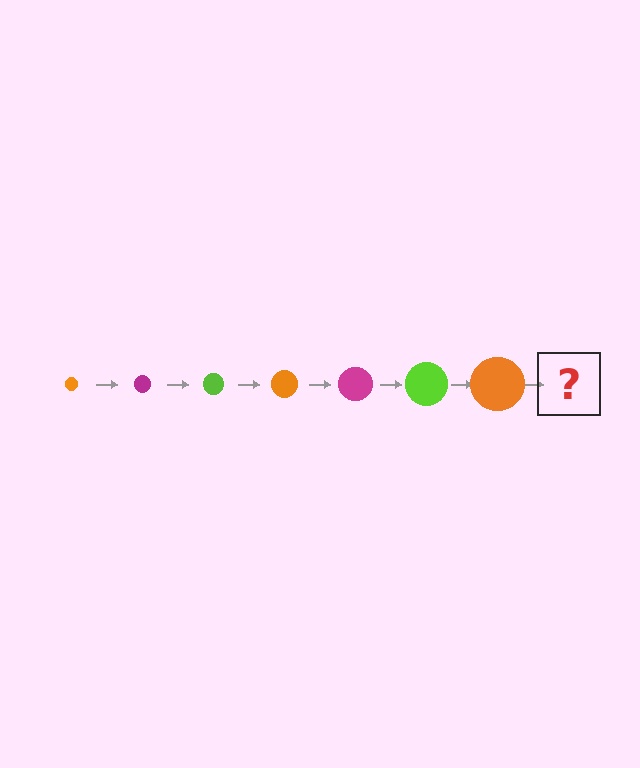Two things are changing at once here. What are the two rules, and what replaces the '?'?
The two rules are that the circle grows larger each step and the color cycles through orange, magenta, and lime. The '?' should be a magenta circle, larger than the previous one.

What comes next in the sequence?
The next element should be a magenta circle, larger than the previous one.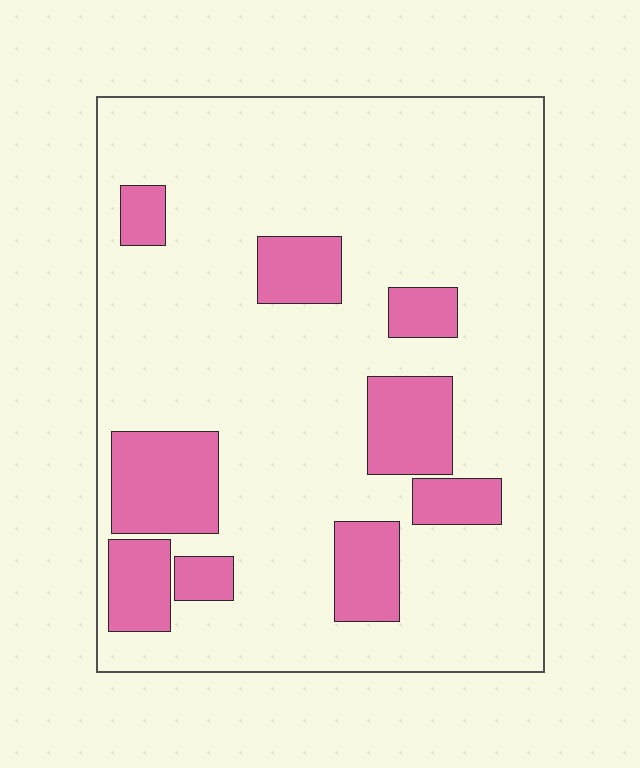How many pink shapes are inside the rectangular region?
9.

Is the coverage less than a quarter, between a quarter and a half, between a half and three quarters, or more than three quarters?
Less than a quarter.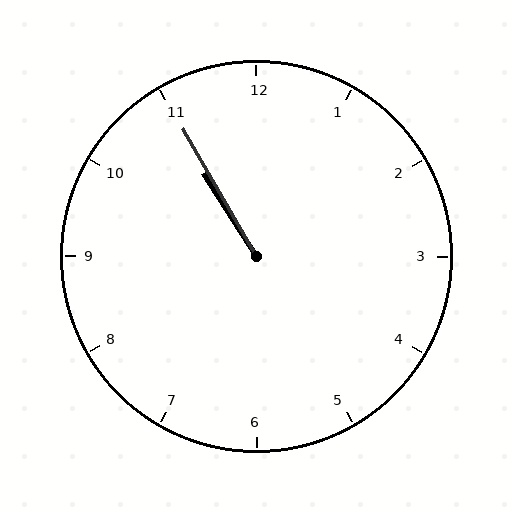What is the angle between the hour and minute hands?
Approximately 2 degrees.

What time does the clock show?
10:55.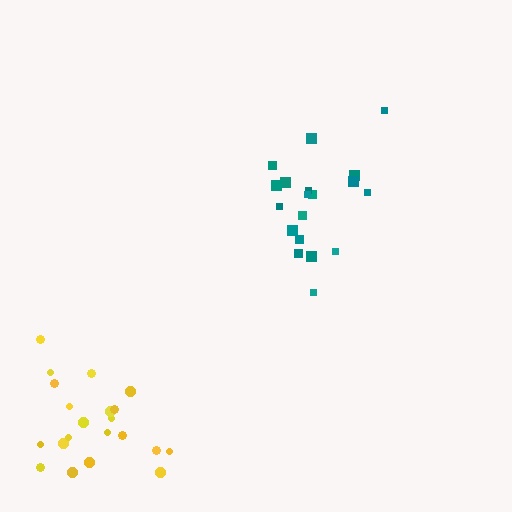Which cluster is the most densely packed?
Yellow.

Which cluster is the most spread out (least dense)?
Teal.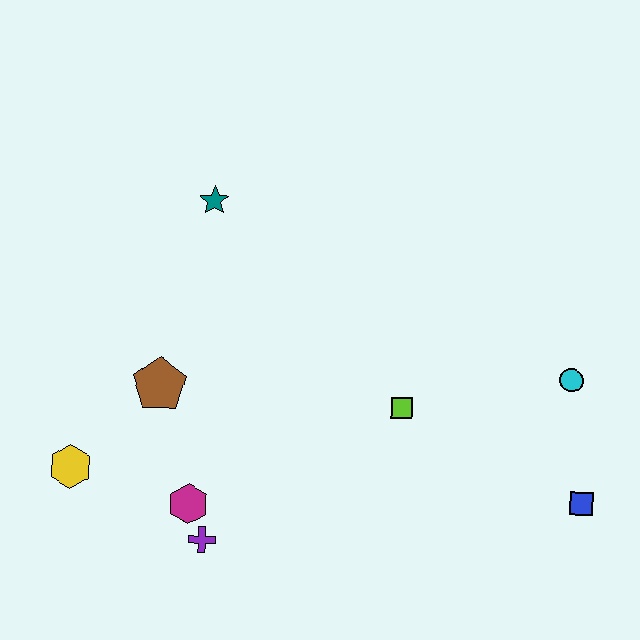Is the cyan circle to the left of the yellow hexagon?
No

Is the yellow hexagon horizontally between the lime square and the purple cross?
No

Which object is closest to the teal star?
The brown pentagon is closest to the teal star.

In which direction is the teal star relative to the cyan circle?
The teal star is to the left of the cyan circle.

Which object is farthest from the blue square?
The yellow hexagon is farthest from the blue square.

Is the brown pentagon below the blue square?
No